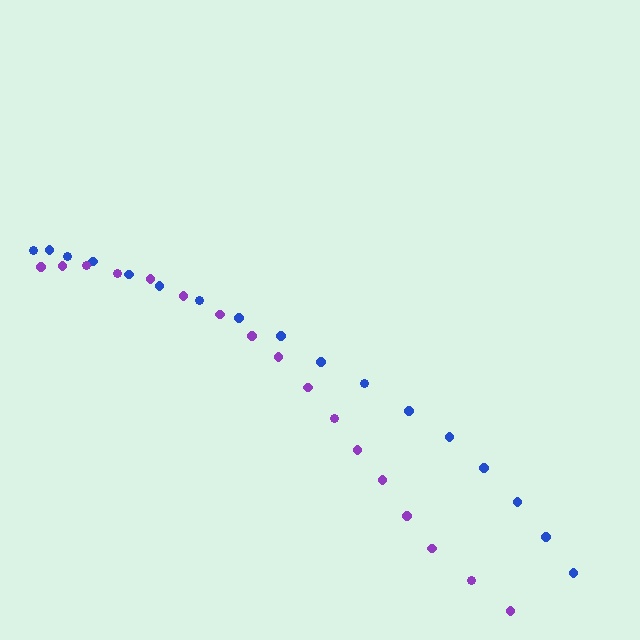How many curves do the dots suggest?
There are 2 distinct paths.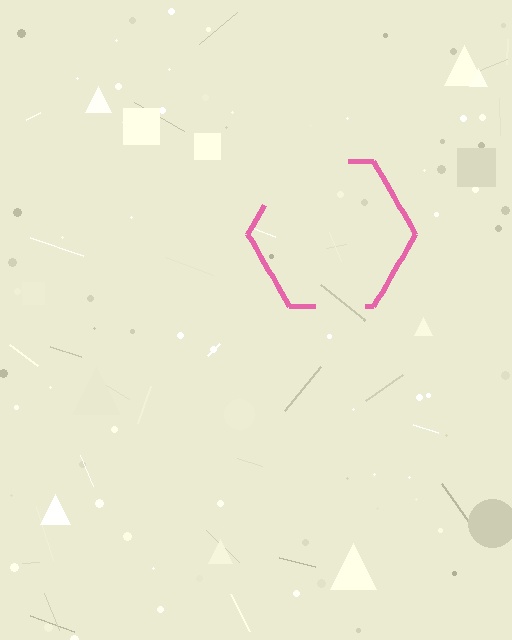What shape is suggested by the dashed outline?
The dashed outline suggests a hexagon.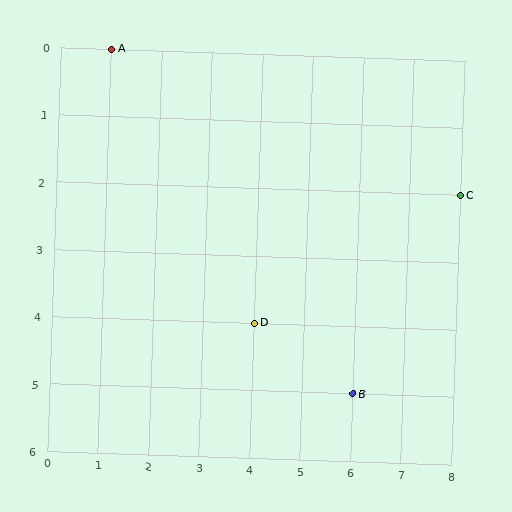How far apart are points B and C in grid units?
Points B and C are 2 columns and 3 rows apart (about 3.6 grid units diagonally).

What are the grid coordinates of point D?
Point D is at grid coordinates (4, 4).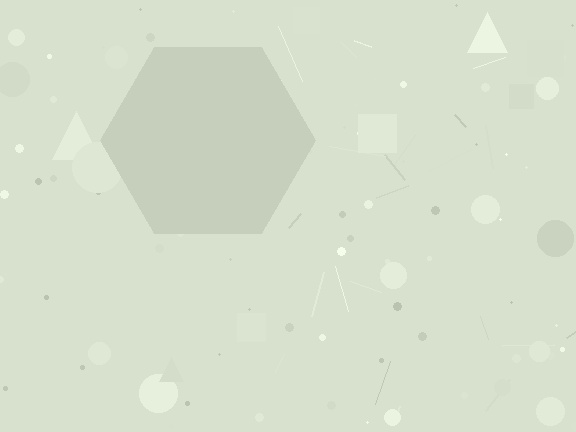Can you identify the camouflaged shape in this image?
The camouflaged shape is a hexagon.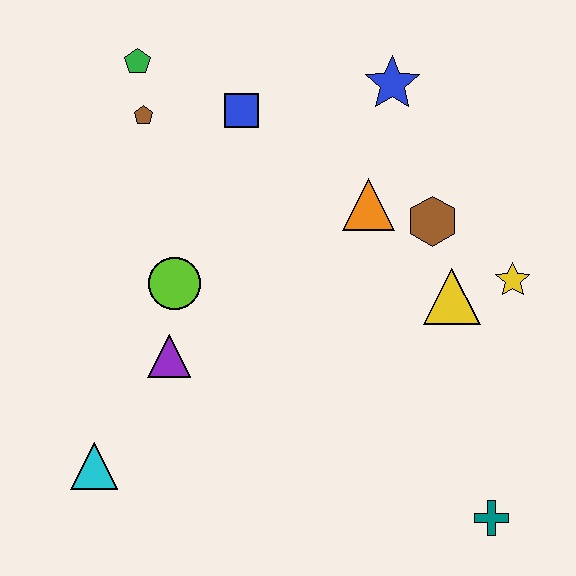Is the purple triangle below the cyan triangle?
No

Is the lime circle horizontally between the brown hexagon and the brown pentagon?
Yes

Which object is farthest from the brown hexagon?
The cyan triangle is farthest from the brown hexagon.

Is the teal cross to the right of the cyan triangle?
Yes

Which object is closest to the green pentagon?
The brown pentagon is closest to the green pentagon.